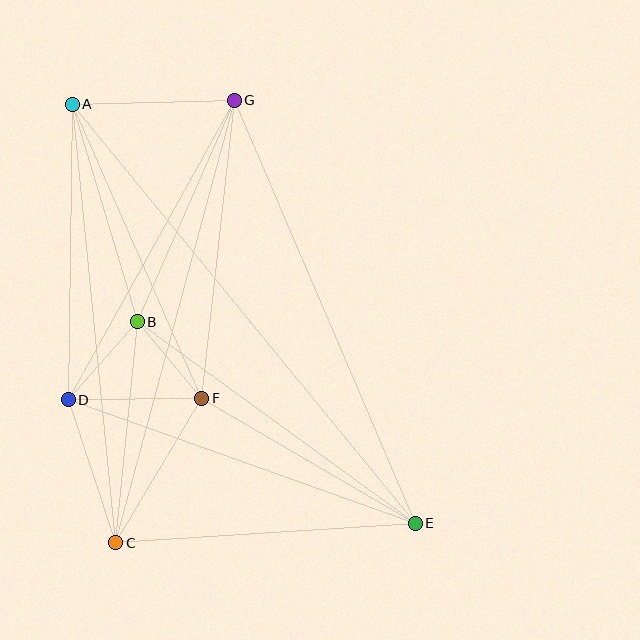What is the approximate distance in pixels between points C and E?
The distance between C and E is approximately 300 pixels.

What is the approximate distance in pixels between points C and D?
The distance between C and D is approximately 151 pixels.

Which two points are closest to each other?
Points B and F are closest to each other.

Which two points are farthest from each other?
Points A and E are farthest from each other.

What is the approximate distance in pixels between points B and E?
The distance between B and E is approximately 343 pixels.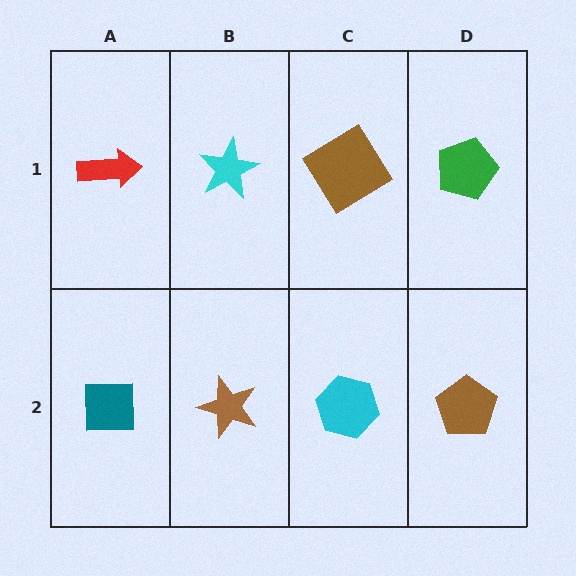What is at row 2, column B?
A brown star.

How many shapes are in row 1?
4 shapes.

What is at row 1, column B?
A cyan star.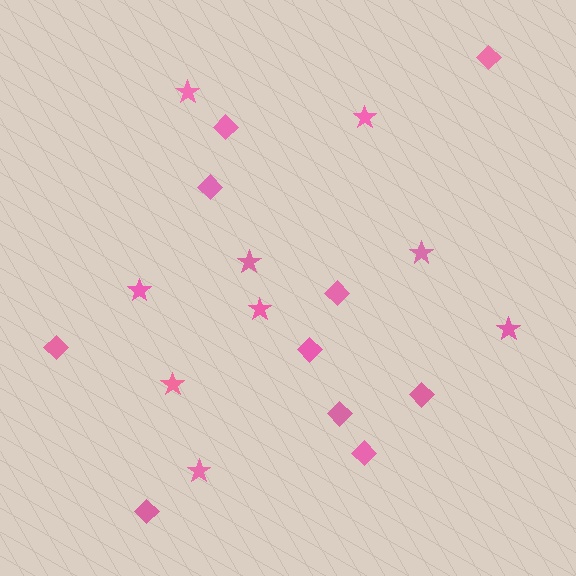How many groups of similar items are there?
There are 2 groups: one group of stars (9) and one group of diamonds (10).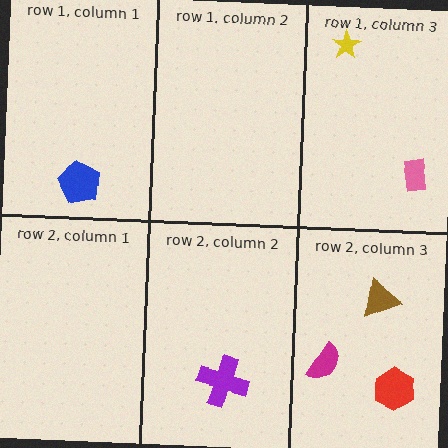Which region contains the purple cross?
The row 2, column 2 region.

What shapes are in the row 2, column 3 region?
The magenta semicircle, the red hexagon, the brown triangle.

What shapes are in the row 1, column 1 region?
The blue pentagon.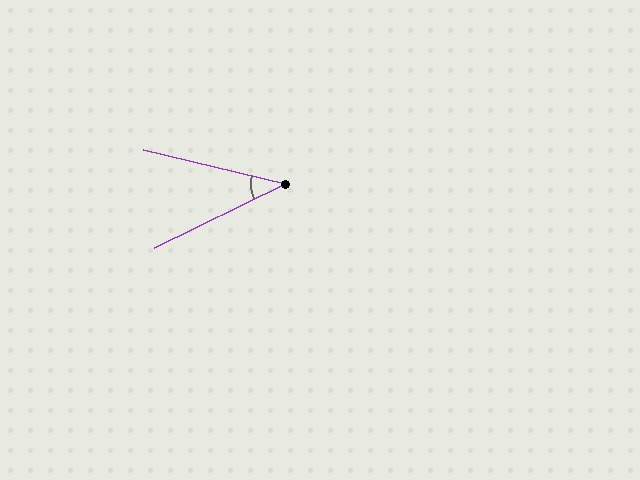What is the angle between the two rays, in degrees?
Approximately 39 degrees.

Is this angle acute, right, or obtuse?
It is acute.